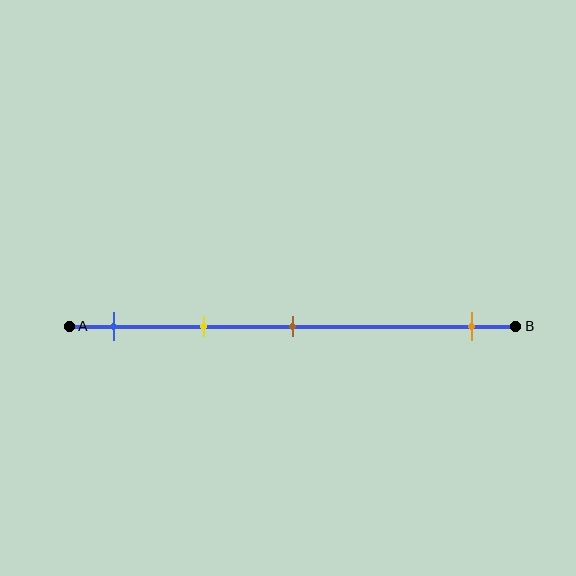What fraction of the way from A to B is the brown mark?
The brown mark is approximately 50% (0.5) of the way from A to B.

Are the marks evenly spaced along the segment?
No, the marks are not evenly spaced.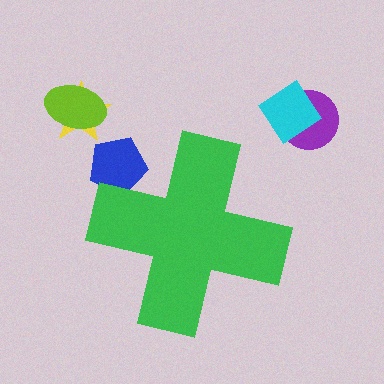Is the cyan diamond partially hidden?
No, the cyan diamond is fully visible.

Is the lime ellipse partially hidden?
No, the lime ellipse is fully visible.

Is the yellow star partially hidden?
No, the yellow star is fully visible.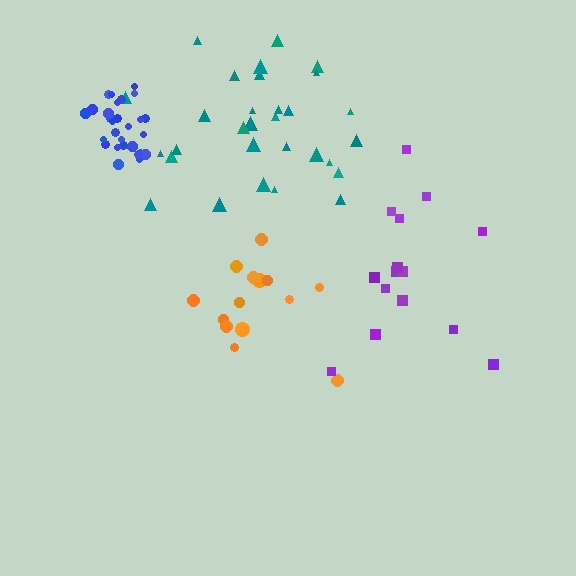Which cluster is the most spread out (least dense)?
Purple.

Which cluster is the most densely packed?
Blue.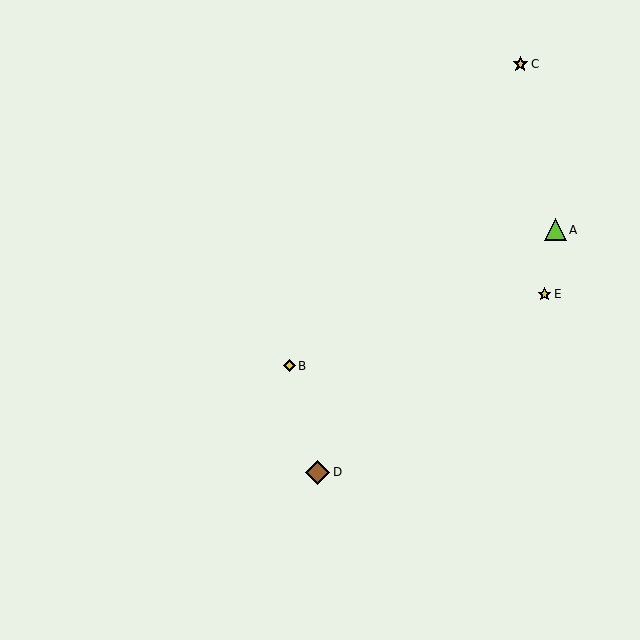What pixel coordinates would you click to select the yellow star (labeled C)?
Click at (520, 64) to select the yellow star C.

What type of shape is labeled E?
Shape E is a yellow star.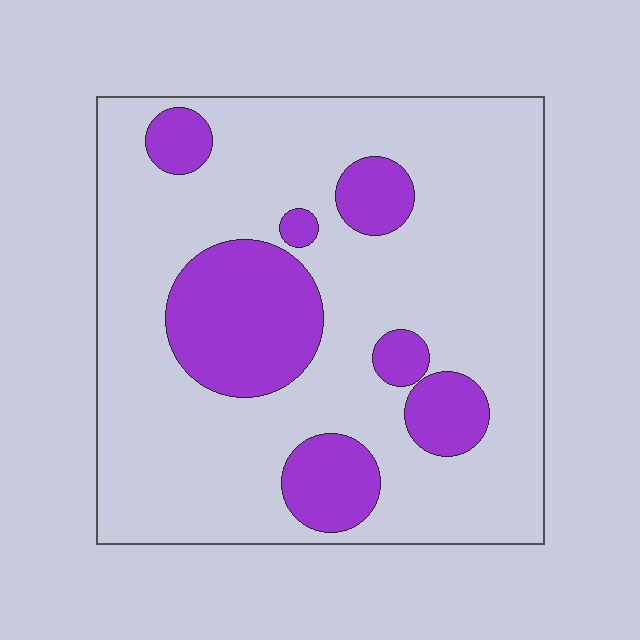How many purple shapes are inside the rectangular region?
7.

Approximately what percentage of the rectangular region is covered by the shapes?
Approximately 25%.